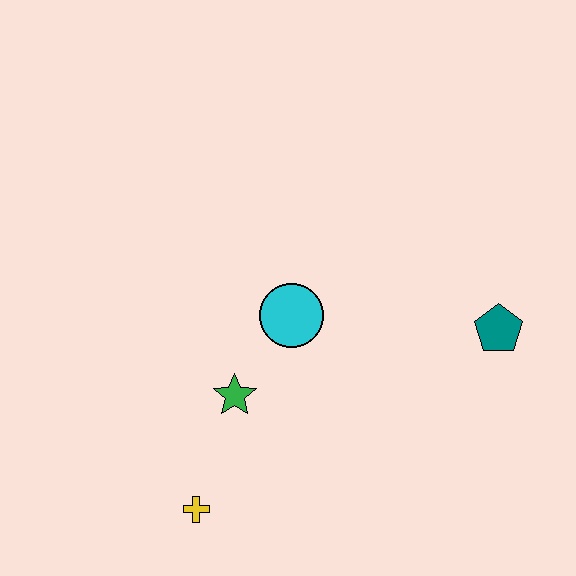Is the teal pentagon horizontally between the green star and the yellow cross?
No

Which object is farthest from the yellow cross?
The teal pentagon is farthest from the yellow cross.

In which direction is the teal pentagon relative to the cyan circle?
The teal pentagon is to the right of the cyan circle.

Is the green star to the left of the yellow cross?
No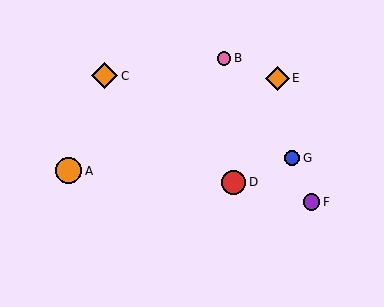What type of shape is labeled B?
Shape B is a pink circle.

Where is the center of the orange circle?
The center of the orange circle is at (69, 171).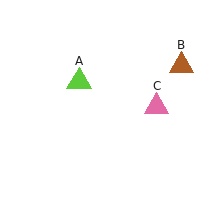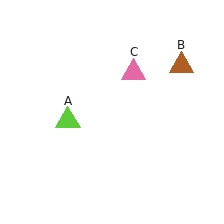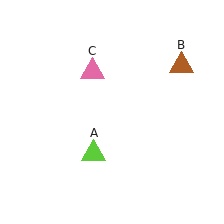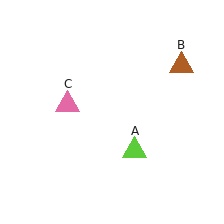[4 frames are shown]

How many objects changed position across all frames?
2 objects changed position: lime triangle (object A), pink triangle (object C).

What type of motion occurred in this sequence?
The lime triangle (object A), pink triangle (object C) rotated counterclockwise around the center of the scene.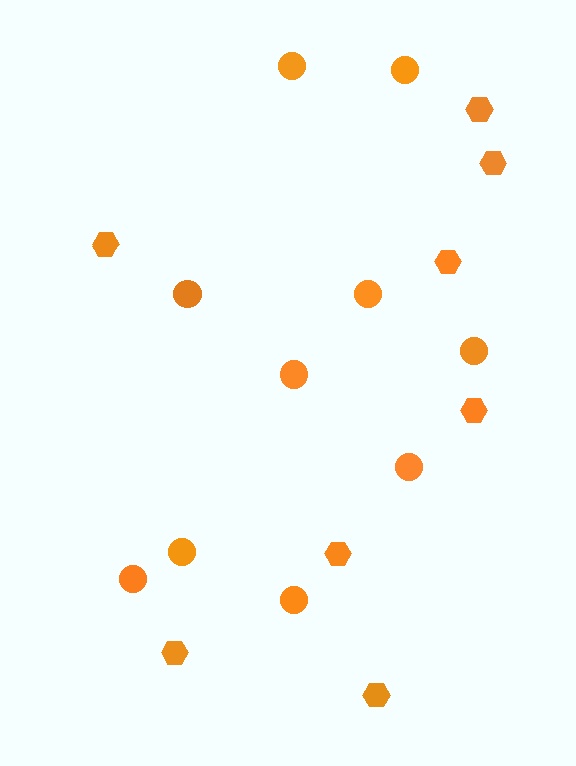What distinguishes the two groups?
There are 2 groups: one group of circles (10) and one group of hexagons (8).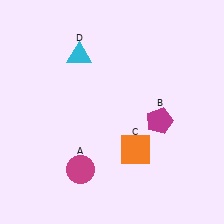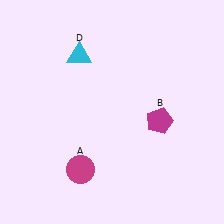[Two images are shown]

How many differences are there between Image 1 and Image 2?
There is 1 difference between the two images.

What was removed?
The orange square (C) was removed in Image 2.